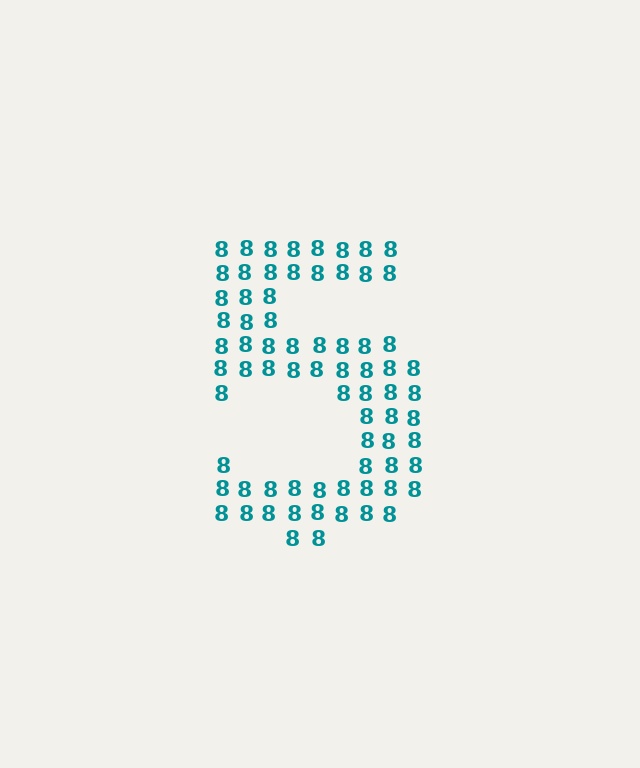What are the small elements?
The small elements are digit 8's.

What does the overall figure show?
The overall figure shows the digit 5.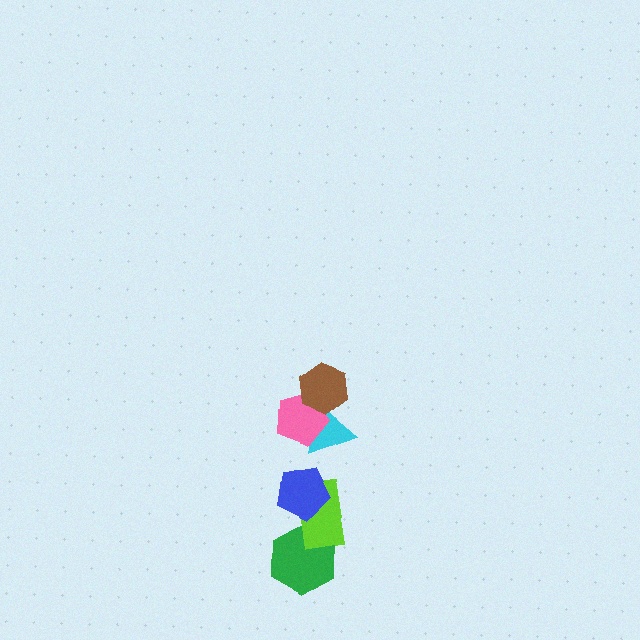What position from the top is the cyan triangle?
The cyan triangle is 3rd from the top.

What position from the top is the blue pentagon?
The blue pentagon is 4th from the top.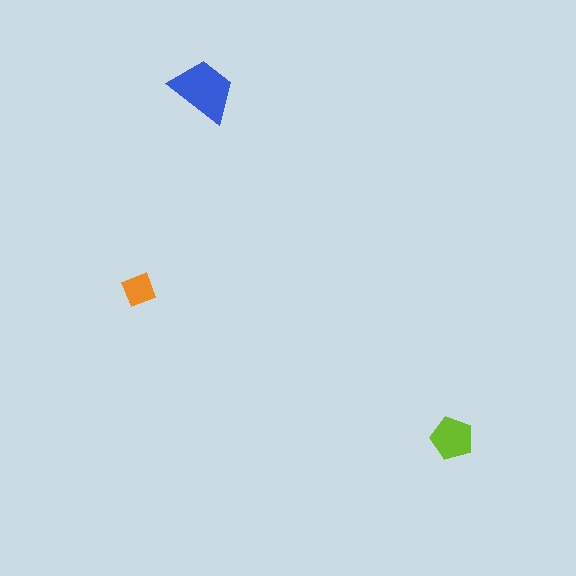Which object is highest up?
The blue trapezoid is topmost.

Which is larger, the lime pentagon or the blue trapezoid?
The blue trapezoid.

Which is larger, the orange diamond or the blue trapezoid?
The blue trapezoid.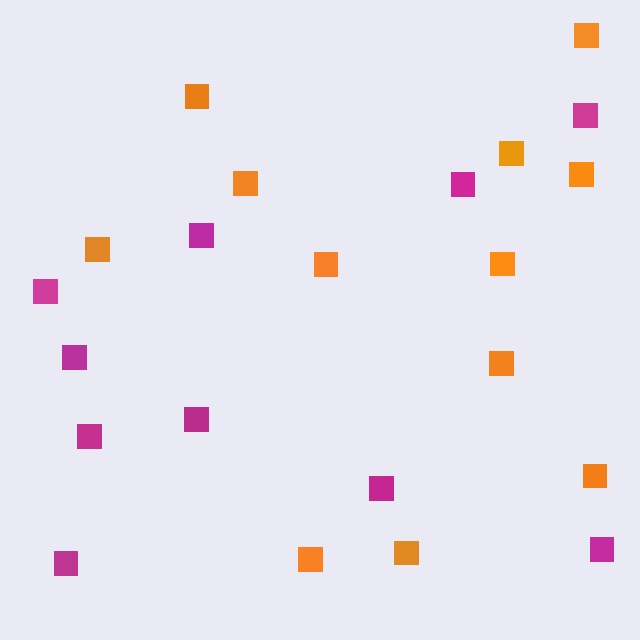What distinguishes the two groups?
There are 2 groups: one group of orange squares (12) and one group of magenta squares (10).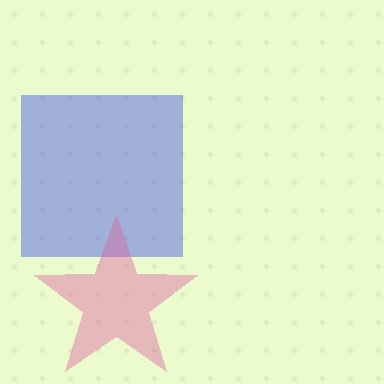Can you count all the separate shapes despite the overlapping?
Yes, there are 2 separate shapes.